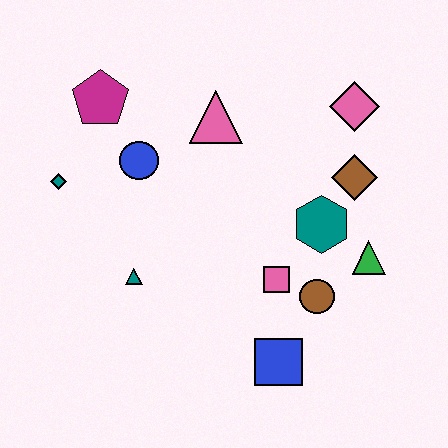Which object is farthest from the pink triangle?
The blue square is farthest from the pink triangle.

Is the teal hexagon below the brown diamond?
Yes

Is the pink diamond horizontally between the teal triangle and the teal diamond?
No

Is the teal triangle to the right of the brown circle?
No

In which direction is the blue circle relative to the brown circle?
The blue circle is to the left of the brown circle.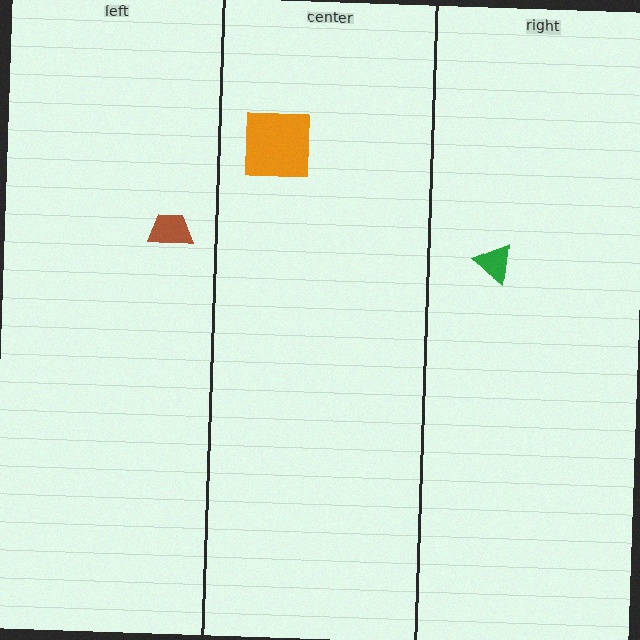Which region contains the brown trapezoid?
The left region.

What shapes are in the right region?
The green triangle.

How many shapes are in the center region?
1.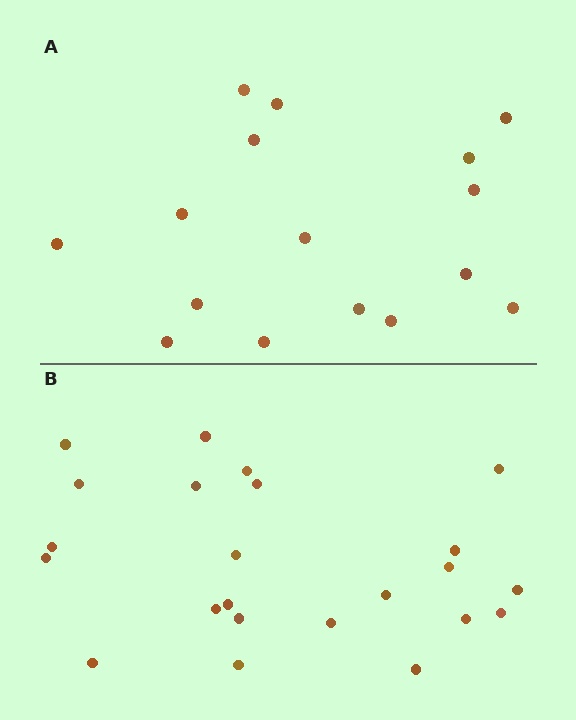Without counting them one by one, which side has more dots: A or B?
Region B (the bottom region) has more dots.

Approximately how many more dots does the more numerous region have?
Region B has roughly 8 or so more dots than region A.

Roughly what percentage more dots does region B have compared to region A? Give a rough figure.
About 45% more.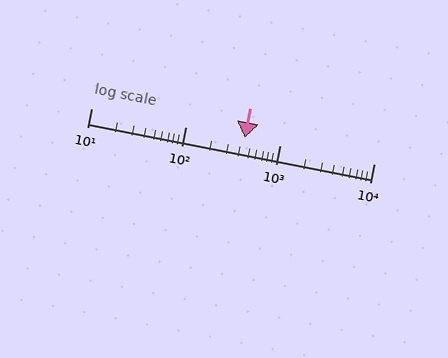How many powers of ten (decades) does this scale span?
The scale spans 3 decades, from 10 to 10000.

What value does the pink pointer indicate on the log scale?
The pointer indicates approximately 430.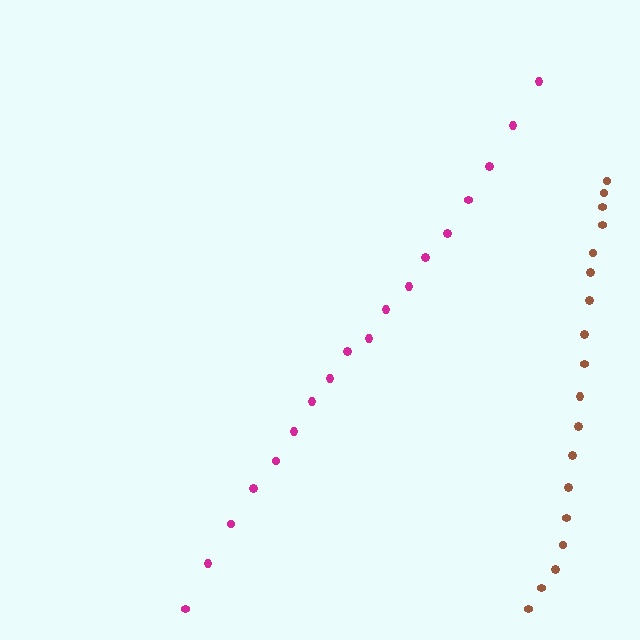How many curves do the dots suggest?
There are 2 distinct paths.